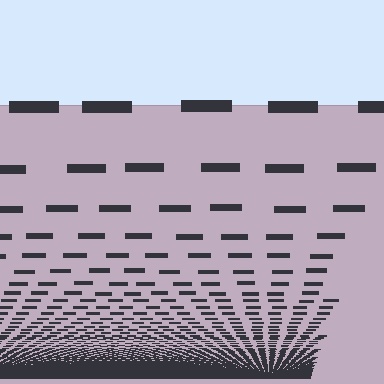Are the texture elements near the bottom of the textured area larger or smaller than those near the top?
Smaller. The gradient is inverted — elements near the bottom are smaller and denser.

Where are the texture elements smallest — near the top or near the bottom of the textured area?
Near the bottom.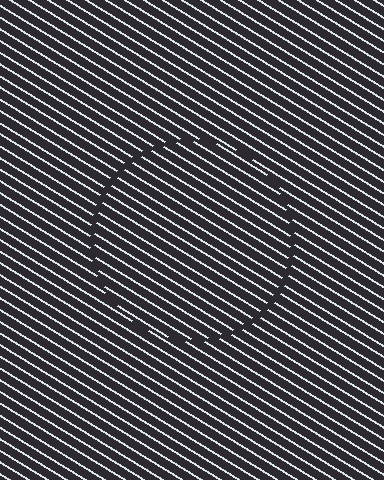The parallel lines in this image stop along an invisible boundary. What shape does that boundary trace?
An illusory circle. The interior of the shape contains the same grating, shifted by half a period — the contour is defined by the phase discontinuity where line-ends from the inner and outer gratings abut.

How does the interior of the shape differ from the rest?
The interior of the shape contains the same grating, shifted by half a period — the contour is defined by the phase discontinuity where line-ends from the inner and outer gratings abut.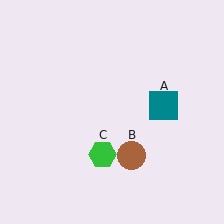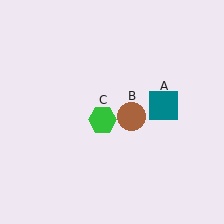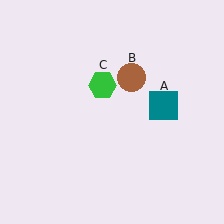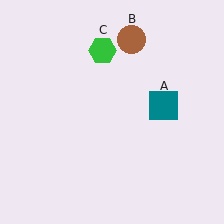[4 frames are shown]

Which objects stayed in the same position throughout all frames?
Teal square (object A) remained stationary.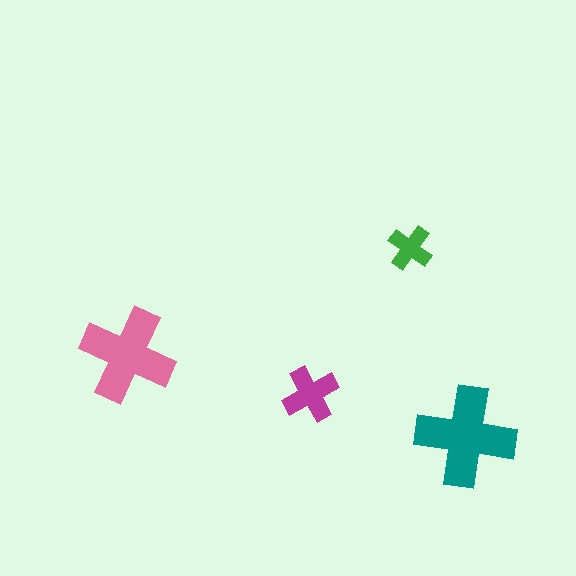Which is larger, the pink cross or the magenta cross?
The pink one.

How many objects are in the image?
There are 4 objects in the image.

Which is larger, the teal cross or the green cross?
The teal one.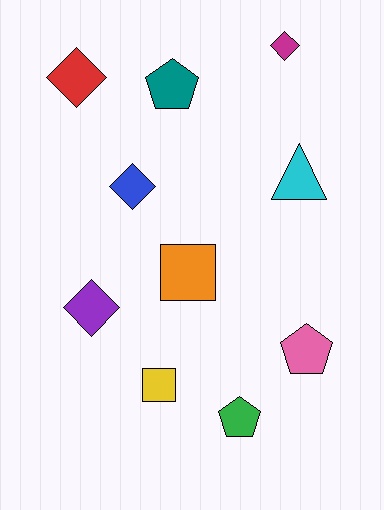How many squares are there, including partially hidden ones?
There are 2 squares.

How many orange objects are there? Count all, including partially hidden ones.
There is 1 orange object.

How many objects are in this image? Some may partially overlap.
There are 10 objects.